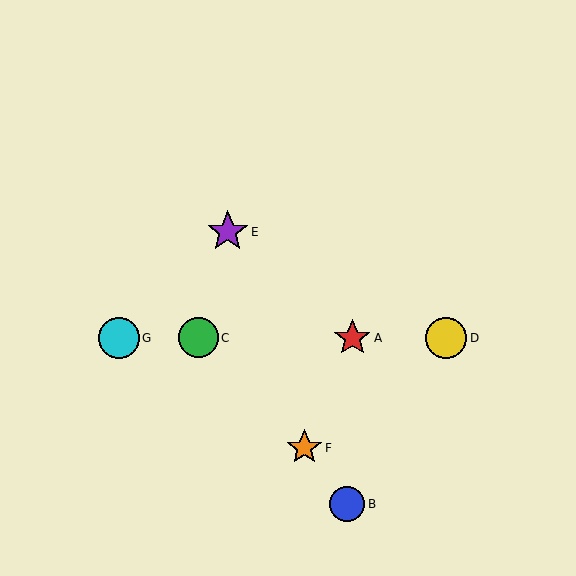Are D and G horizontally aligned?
Yes, both are at y≈338.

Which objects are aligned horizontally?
Objects A, C, D, G are aligned horizontally.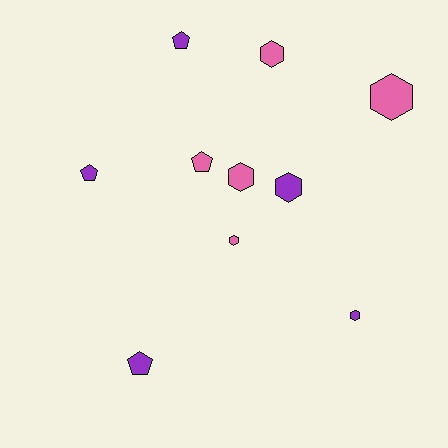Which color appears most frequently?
Purple, with 5 objects.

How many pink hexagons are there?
There are 4 pink hexagons.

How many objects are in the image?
There are 10 objects.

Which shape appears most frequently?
Hexagon, with 6 objects.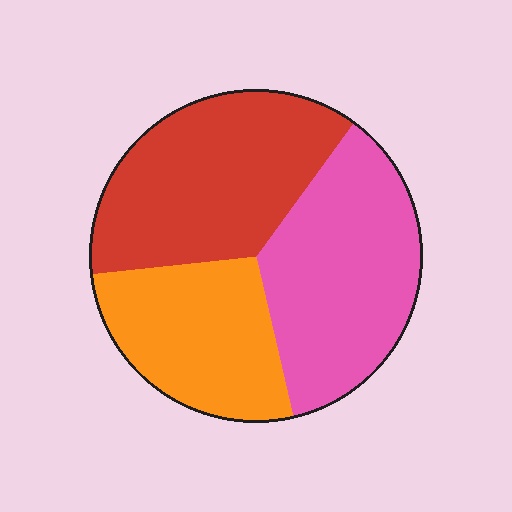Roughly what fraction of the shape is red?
Red covers 37% of the shape.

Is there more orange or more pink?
Pink.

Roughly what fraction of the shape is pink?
Pink covers around 35% of the shape.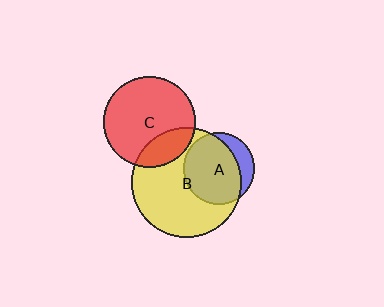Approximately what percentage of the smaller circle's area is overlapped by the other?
Approximately 20%.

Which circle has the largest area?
Circle B (yellow).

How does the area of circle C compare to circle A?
Approximately 1.6 times.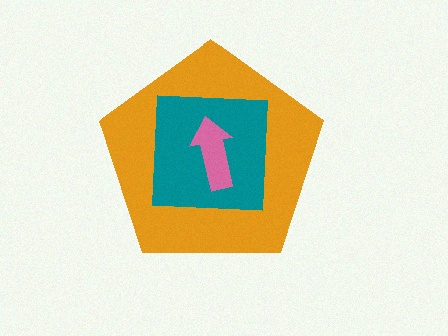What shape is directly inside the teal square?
The pink arrow.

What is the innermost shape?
The pink arrow.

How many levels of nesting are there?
3.